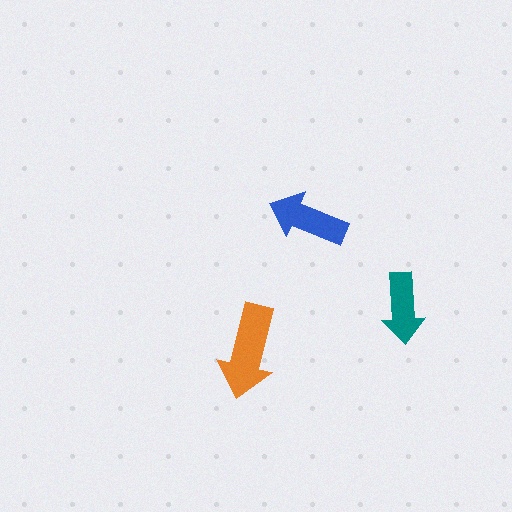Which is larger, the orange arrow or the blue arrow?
The orange one.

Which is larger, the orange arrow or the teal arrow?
The orange one.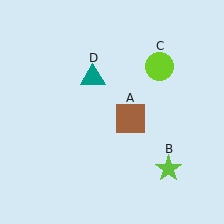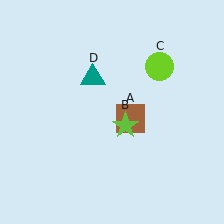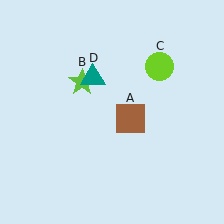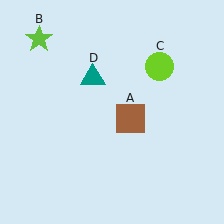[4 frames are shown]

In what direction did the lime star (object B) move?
The lime star (object B) moved up and to the left.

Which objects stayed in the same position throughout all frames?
Brown square (object A) and lime circle (object C) and teal triangle (object D) remained stationary.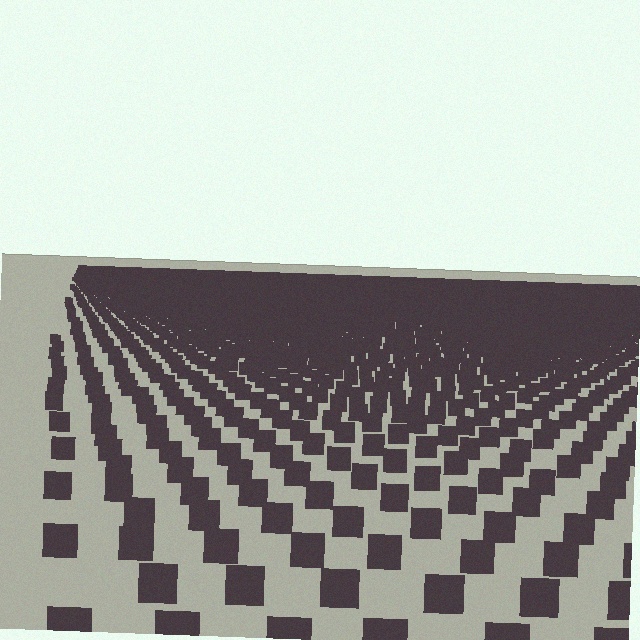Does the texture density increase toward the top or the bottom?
Density increases toward the top.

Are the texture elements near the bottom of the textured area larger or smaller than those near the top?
Larger. Near the bottom, elements are closer to the viewer and appear at a bigger on-screen size.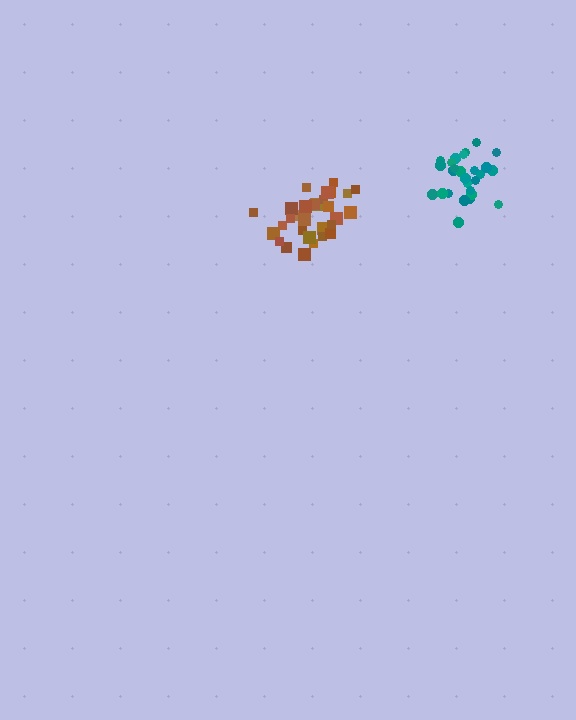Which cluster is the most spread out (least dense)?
Brown.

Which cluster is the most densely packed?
Teal.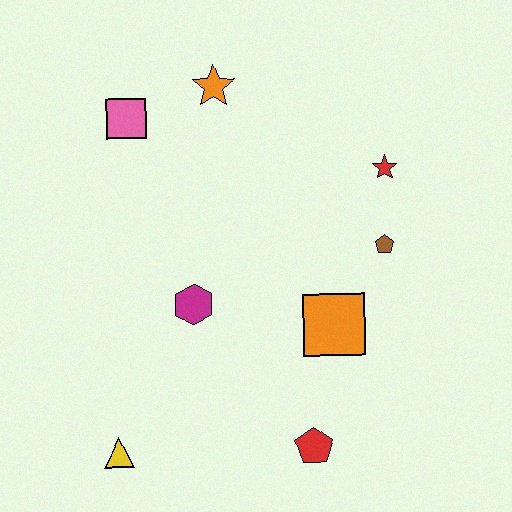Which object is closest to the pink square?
The orange star is closest to the pink square.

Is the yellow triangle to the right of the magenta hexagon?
No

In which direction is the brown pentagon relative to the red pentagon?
The brown pentagon is above the red pentagon.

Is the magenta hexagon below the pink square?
Yes